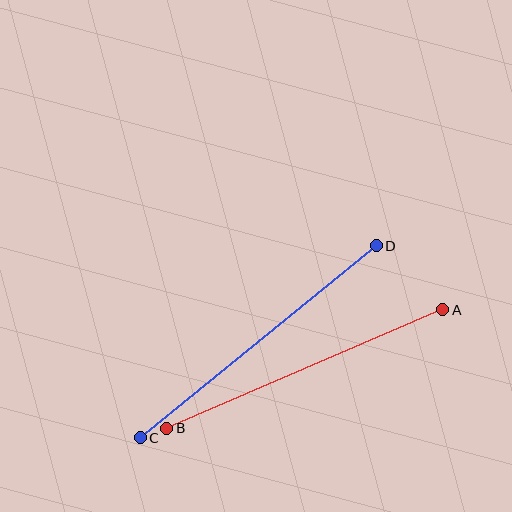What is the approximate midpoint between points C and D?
The midpoint is at approximately (258, 342) pixels.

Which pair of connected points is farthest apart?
Points C and D are farthest apart.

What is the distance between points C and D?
The distance is approximately 304 pixels.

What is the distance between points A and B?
The distance is approximately 301 pixels.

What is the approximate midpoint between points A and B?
The midpoint is at approximately (305, 369) pixels.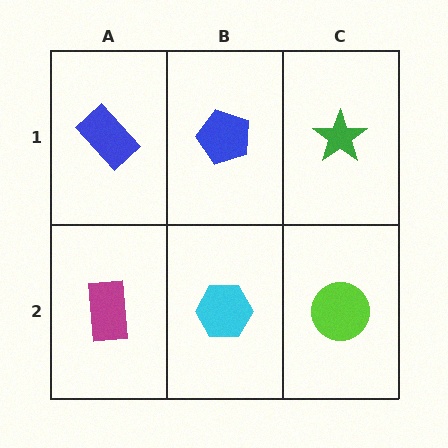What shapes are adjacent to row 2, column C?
A green star (row 1, column C), a cyan hexagon (row 2, column B).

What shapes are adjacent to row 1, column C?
A lime circle (row 2, column C), a blue pentagon (row 1, column B).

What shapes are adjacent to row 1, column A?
A magenta rectangle (row 2, column A), a blue pentagon (row 1, column B).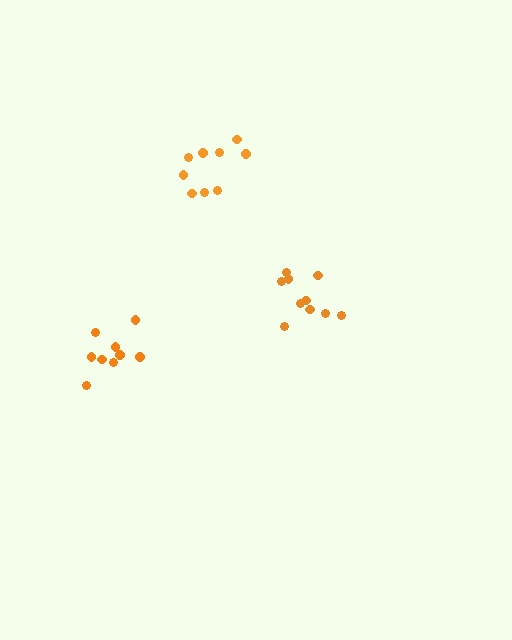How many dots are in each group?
Group 1: 9 dots, Group 2: 10 dots, Group 3: 9 dots (28 total).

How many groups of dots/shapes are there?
There are 3 groups.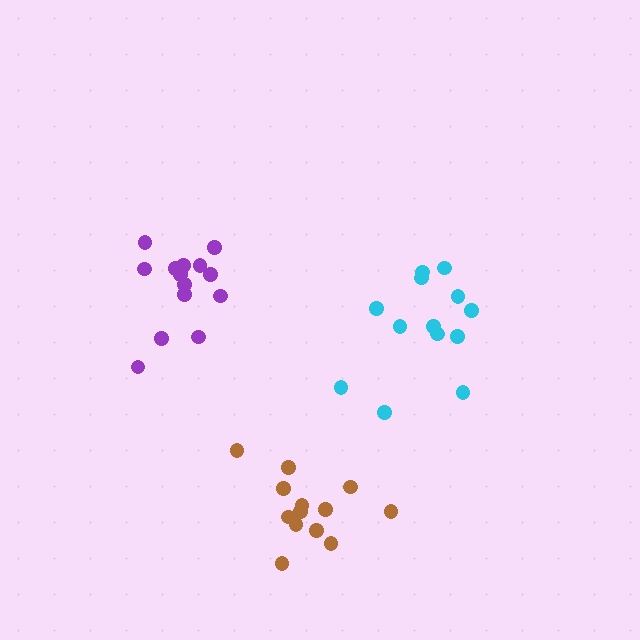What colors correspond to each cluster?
The clusters are colored: purple, cyan, brown.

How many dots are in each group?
Group 1: 14 dots, Group 2: 13 dots, Group 3: 13 dots (40 total).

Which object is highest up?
The purple cluster is topmost.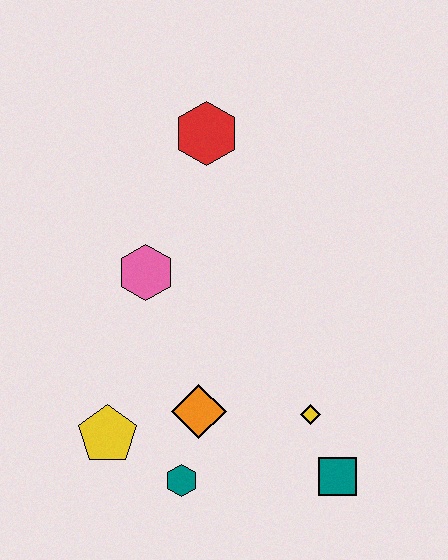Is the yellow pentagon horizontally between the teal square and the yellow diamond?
No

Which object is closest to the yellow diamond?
The teal square is closest to the yellow diamond.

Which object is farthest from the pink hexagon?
The teal square is farthest from the pink hexagon.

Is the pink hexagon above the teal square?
Yes